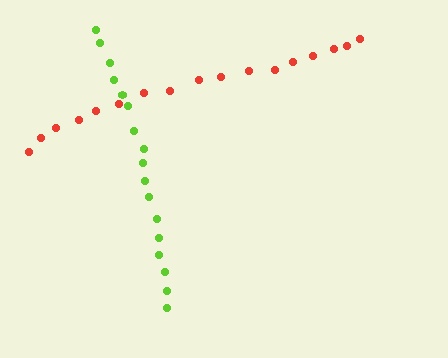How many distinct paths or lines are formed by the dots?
There are 2 distinct paths.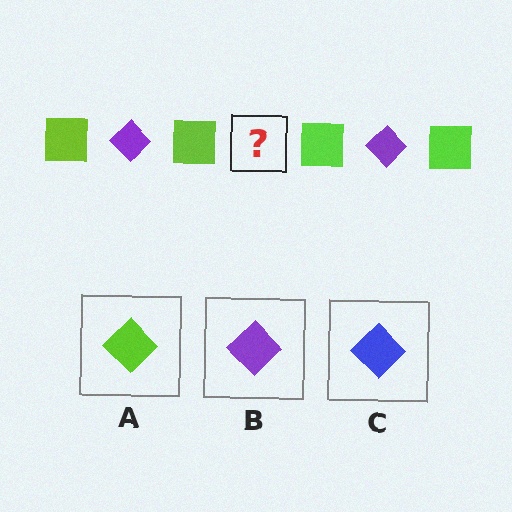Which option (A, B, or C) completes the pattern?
B.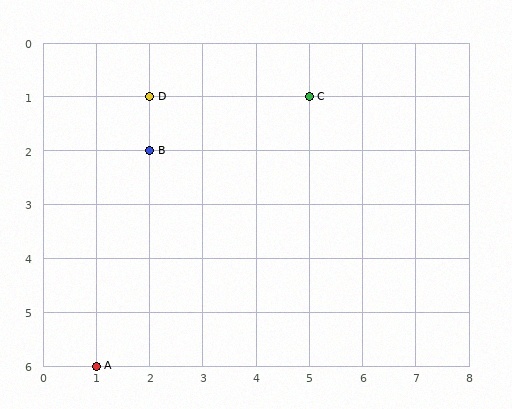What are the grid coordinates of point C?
Point C is at grid coordinates (5, 1).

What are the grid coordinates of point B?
Point B is at grid coordinates (2, 2).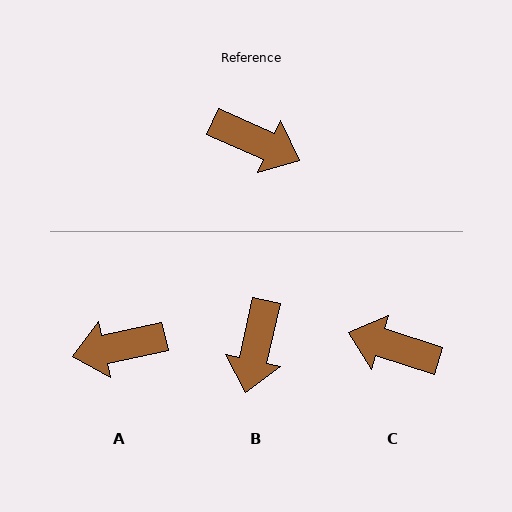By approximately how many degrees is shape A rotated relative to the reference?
Approximately 143 degrees clockwise.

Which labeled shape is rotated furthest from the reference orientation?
C, about 173 degrees away.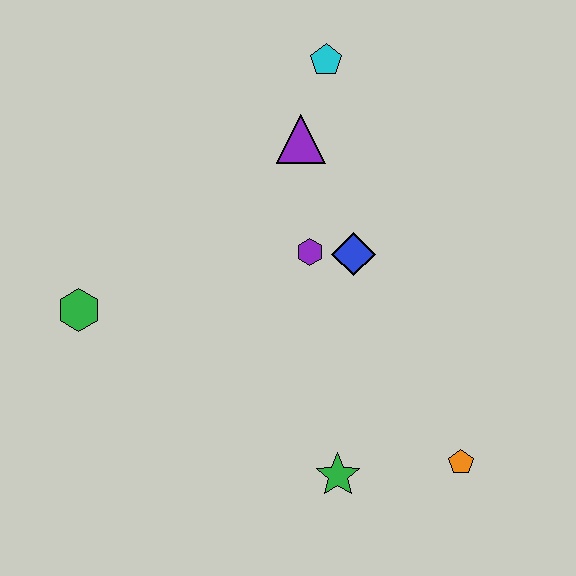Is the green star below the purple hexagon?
Yes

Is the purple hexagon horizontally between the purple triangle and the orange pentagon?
Yes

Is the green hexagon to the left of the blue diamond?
Yes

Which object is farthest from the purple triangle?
The orange pentagon is farthest from the purple triangle.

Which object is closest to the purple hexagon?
The blue diamond is closest to the purple hexagon.